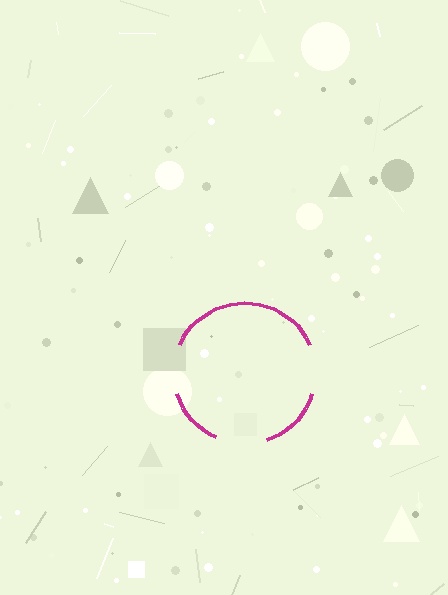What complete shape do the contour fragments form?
The contour fragments form a circle.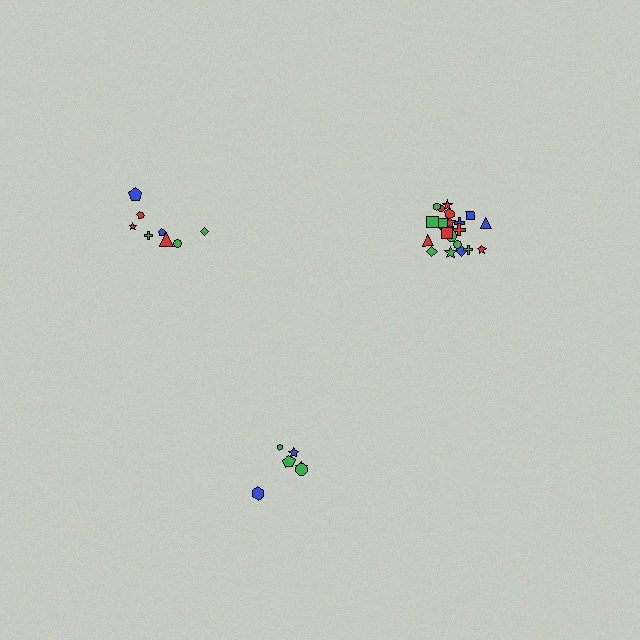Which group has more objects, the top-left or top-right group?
The top-right group.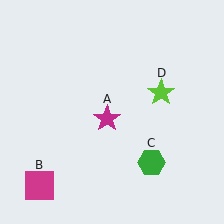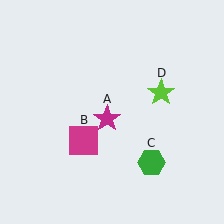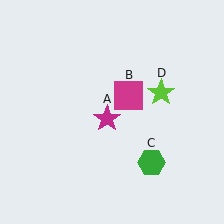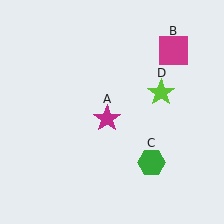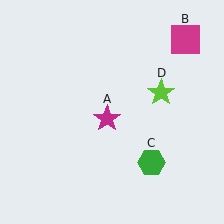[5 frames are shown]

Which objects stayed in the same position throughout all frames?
Magenta star (object A) and green hexagon (object C) and lime star (object D) remained stationary.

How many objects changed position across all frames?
1 object changed position: magenta square (object B).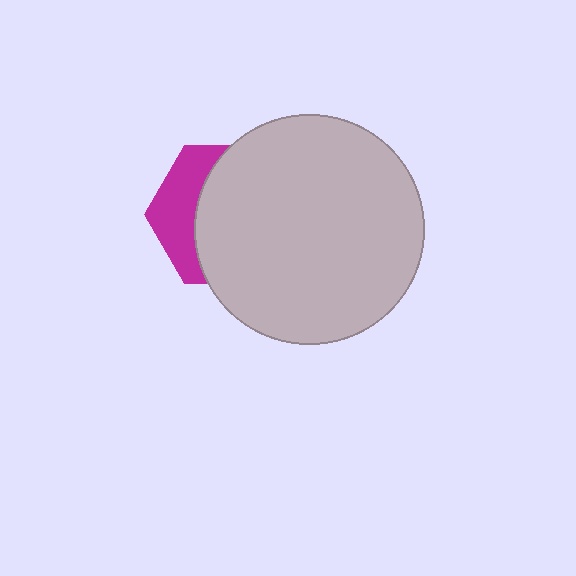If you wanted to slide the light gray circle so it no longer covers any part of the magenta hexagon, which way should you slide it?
Slide it right — that is the most direct way to separate the two shapes.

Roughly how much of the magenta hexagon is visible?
A small part of it is visible (roughly 32%).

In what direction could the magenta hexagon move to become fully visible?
The magenta hexagon could move left. That would shift it out from behind the light gray circle entirely.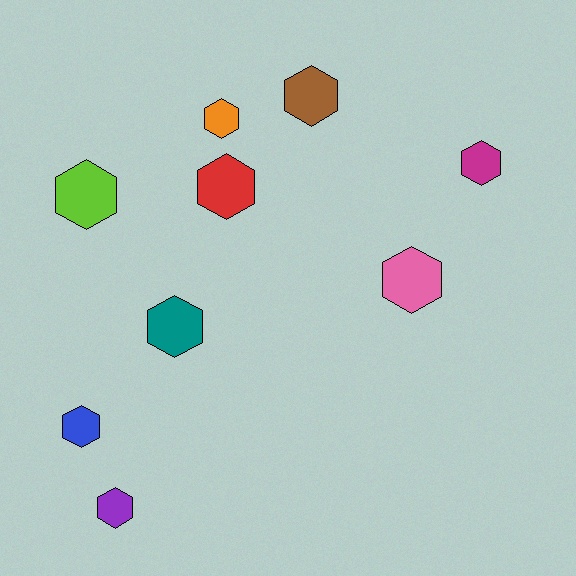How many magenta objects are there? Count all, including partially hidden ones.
There is 1 magenta object.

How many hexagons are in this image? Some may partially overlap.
There are 9 hexagons.